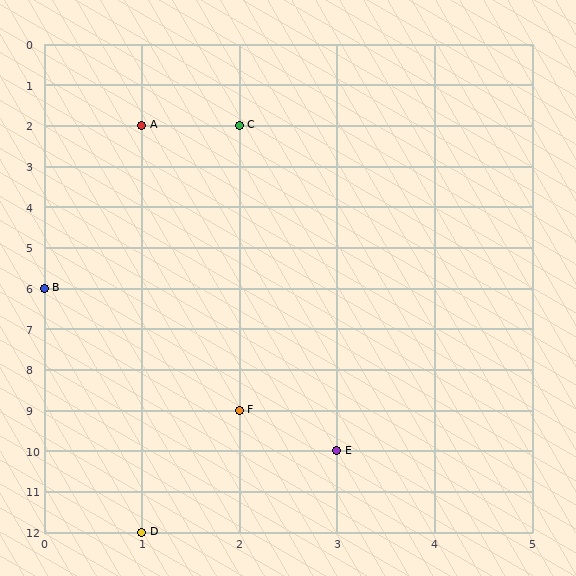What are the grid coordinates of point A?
Point A is at grid coordinates (1, 2).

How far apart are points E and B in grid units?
Points E and B are 3 columns and 4 rows apart (about 5.0 grid units diagonally).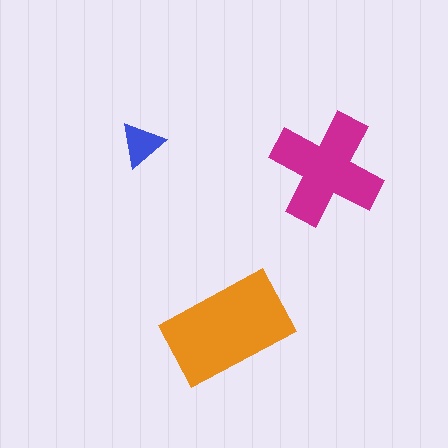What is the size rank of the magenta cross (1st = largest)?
2nd.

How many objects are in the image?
There are 3 objects in the image.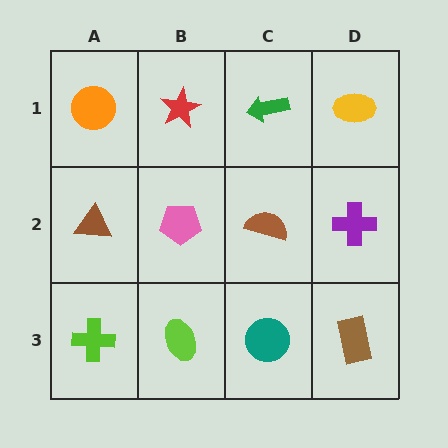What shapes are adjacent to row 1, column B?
A pink pentagon (row 2, column B), an orange circle (row 1, column A), a green arrow (row 1, column C).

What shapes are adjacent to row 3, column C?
A brown semicircle (row 2, column C), a lime ellipse (row 3, column B), a brown rectangle (row 3, column D).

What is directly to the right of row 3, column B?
A teal circle.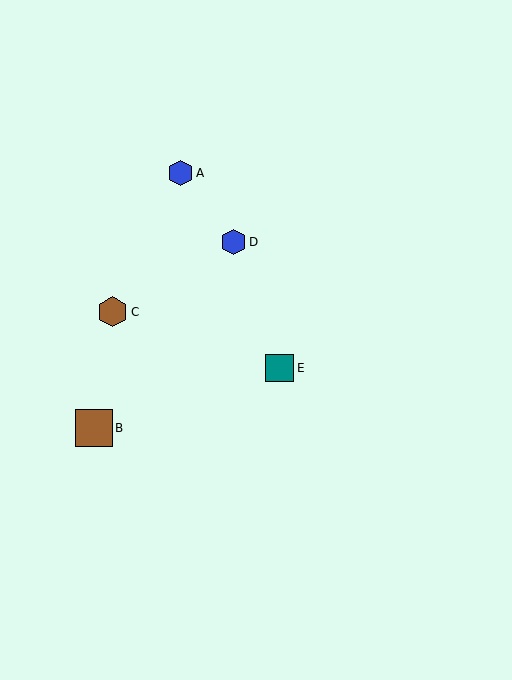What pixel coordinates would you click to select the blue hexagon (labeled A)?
Click at (180, 173) to select the blue hexagon A.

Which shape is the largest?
The brown square (labeled B) is the largest.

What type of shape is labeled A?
Shape A is a blue hexagon.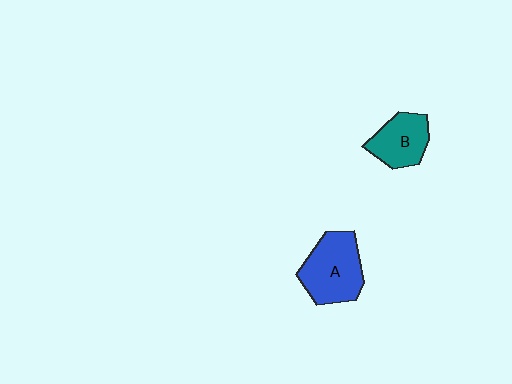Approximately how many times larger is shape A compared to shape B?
Approximately 1.4 times.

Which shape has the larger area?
Shape A (blue).